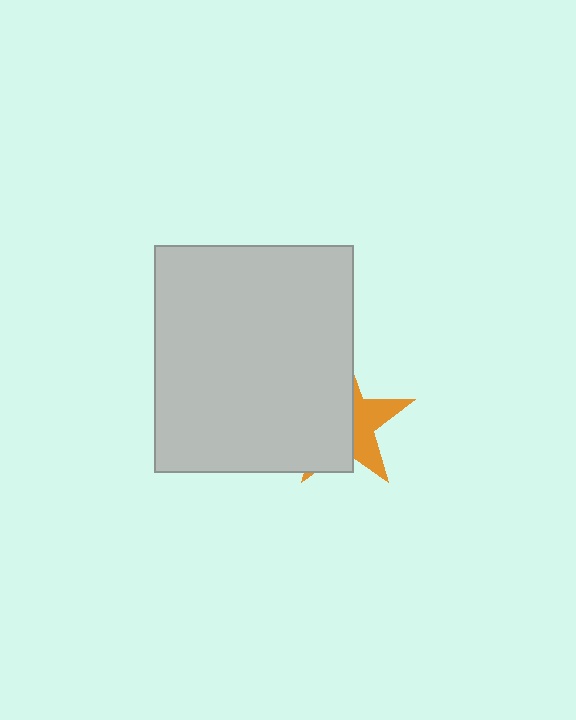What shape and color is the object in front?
The object in front is a light gray rectangle.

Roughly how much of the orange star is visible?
A small part of it is visible (roughly 38%).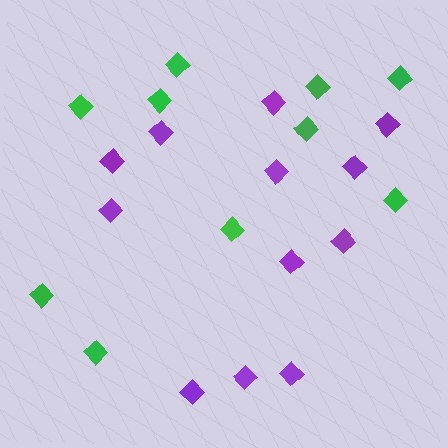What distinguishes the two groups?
There are 2 groups: one group of green diamonds (10) and one group of purple diamonds (12).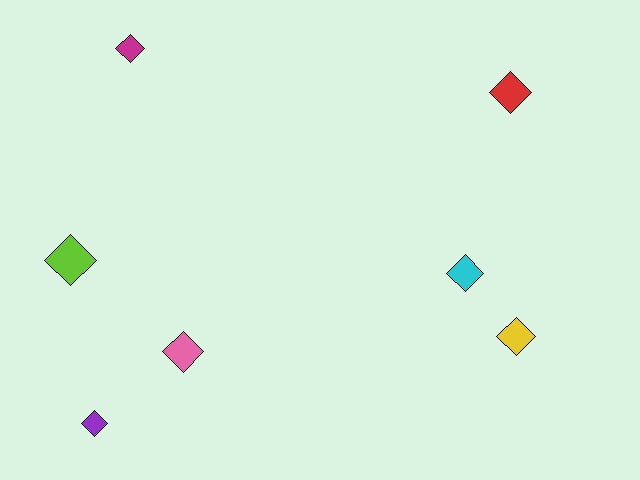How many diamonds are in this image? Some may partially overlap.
There are 7 diamonds.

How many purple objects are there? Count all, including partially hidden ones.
There is 1 purple object.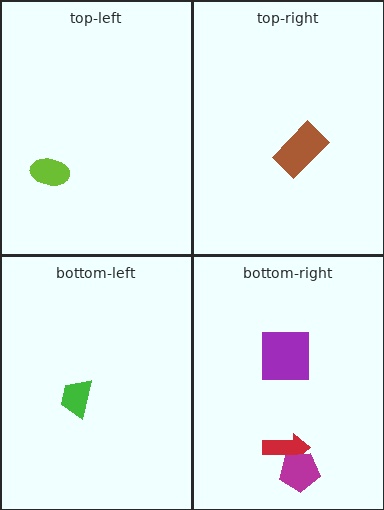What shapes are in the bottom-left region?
The green trapezoid.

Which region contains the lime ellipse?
The top-left region.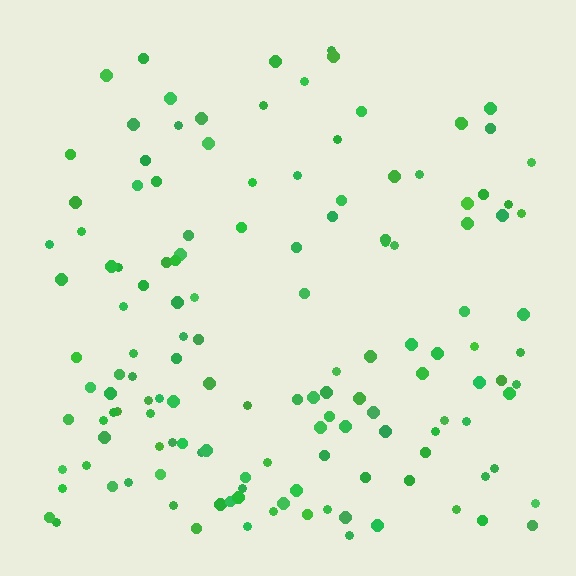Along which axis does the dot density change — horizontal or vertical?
Vertical.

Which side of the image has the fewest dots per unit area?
The top.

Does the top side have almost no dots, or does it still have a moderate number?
Still a moderate number, just noticeably fewer than the bottom.